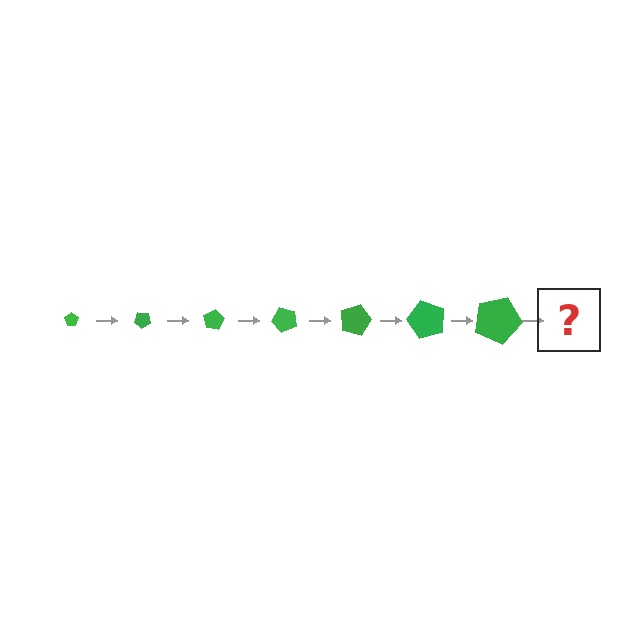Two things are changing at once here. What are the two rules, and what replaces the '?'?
The two rules are that the pentagon grows larger each step and it rotates 40 degrees each step. The '?' should be a pentagon, larger than the previous one and rotated 280 degrees from the start.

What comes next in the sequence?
The next element should be a pentagon, larger than the previous one and rotated 280 degrees from the start.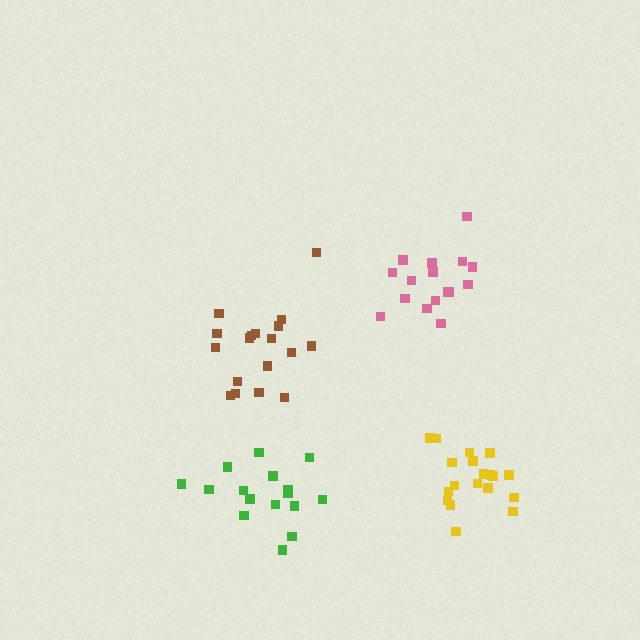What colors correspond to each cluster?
The clusters are colored: green, pink, brown, yellow.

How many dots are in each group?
Group 1: 16 dots, Group 2: 16 dots, Group 3: 18 dots, Group 4: 19 dots (69 total).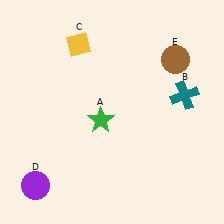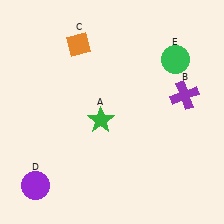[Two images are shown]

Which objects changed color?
B changed from teal to purple. C changed from yellow to orange. E changed from brown to green.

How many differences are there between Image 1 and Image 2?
There are 3 differences between the two images.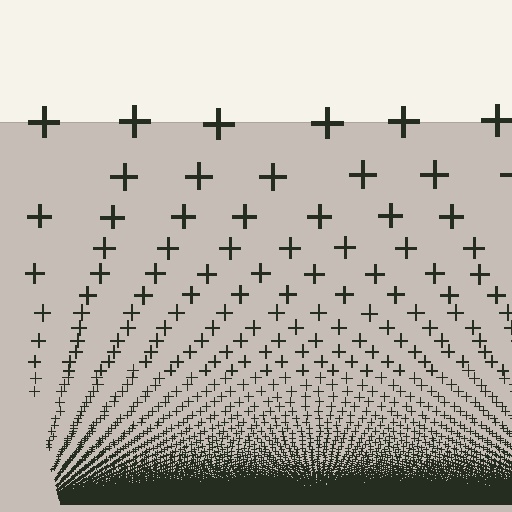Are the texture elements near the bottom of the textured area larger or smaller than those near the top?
Smaller. The gradient is inverted — elements near the bottom are smaller and denser.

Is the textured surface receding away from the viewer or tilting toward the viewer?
The surface appears to tilt toward the viewer. Texture elements get larger and sparser toward the top.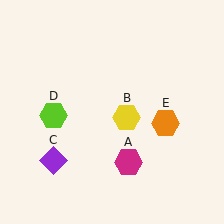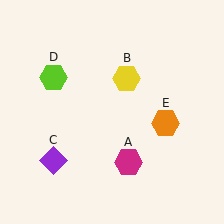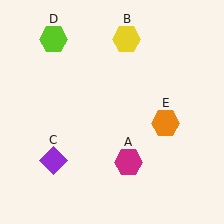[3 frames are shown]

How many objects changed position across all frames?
2 objects changed position: yellow hexagon (object B), lime hexagon (object D).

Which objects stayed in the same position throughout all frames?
Magenta hexagon (object A) and purple diamond (object C) and orange hexagon (object E) remained stationary.